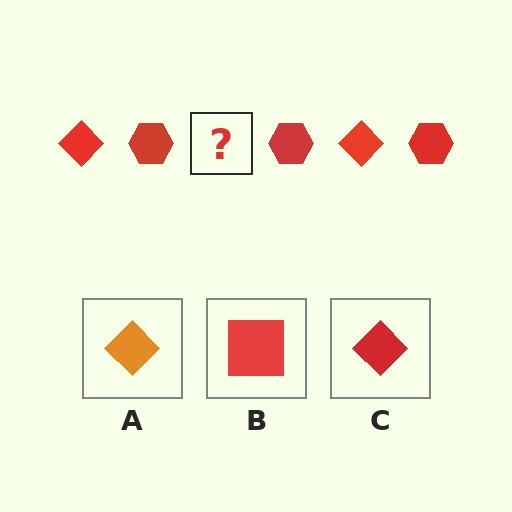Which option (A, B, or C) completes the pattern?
C.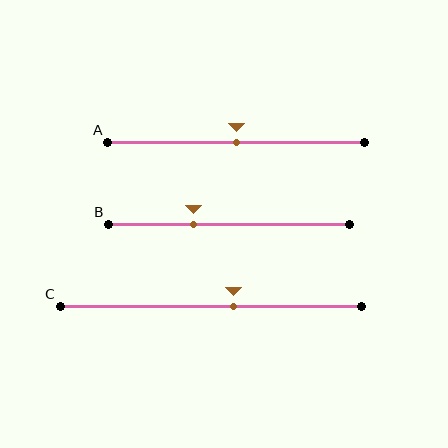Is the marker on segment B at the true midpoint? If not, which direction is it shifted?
No, the marker on segment B is shifted to the left by about 15% of the segment length.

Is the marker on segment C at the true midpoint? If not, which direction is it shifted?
No, the marker on segment C is shifted to the right by about 8% of the segment length.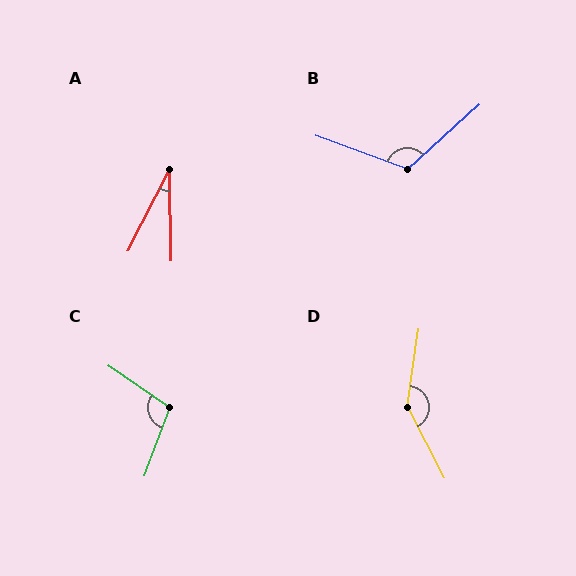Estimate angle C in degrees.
Approximately 104 degrees.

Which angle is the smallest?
A, at approximately 28 degrees.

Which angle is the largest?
D, at approximately 144 degrees.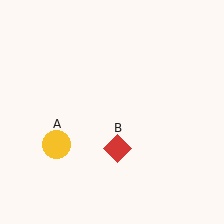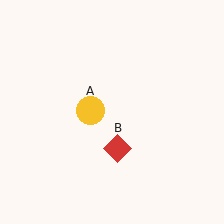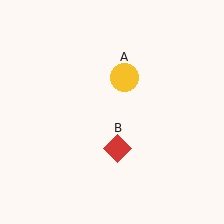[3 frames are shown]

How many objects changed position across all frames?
1 object changed position: yellow circle (object A).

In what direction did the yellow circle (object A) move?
The yellow circle (object A) moved up and to the right.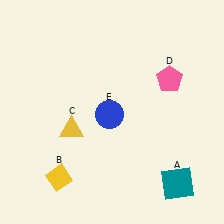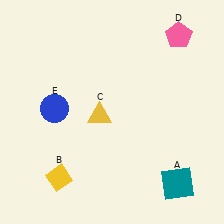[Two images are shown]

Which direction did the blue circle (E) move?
The blue circle (E) moved left.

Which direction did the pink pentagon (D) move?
The pink pentagon (D) moved up.